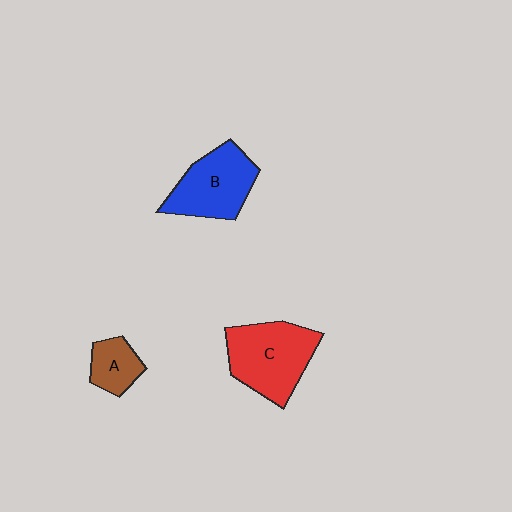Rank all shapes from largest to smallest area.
From largest to smallest: C (red), B (blue), A (brown).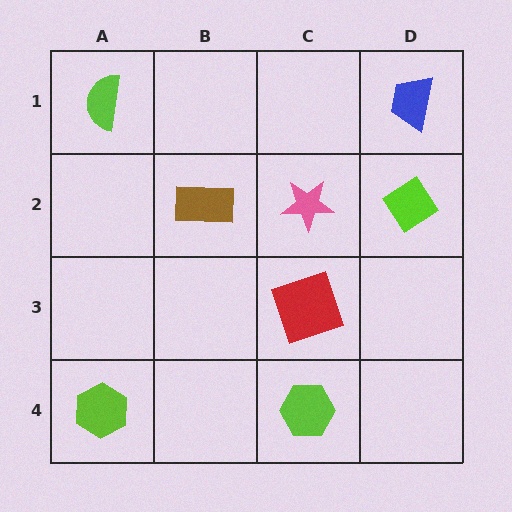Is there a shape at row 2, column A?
No, that cell is empty.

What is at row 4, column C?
A lime hexagon.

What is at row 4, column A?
A lime hexagon.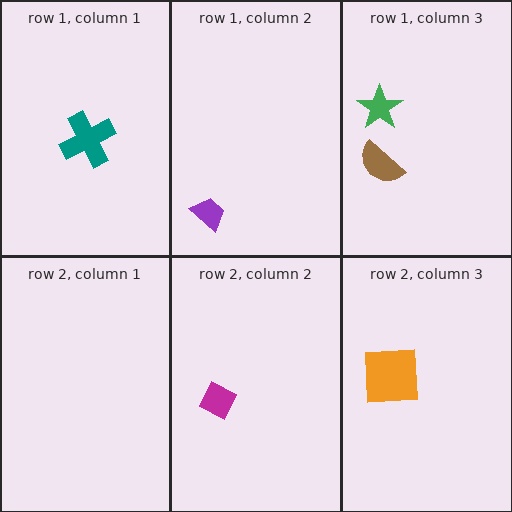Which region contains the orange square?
The row 2, column 3 region.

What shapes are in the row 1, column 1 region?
The teal cross.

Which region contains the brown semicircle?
The row 1, column 3 region.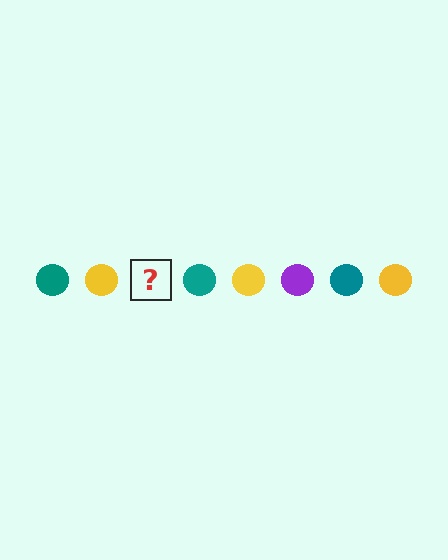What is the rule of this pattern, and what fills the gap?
The rule is that the pattern cycles through teal, yellow, purple circles. The gap should be filled with a purple circle.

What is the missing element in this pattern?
The missing element is a purple circle.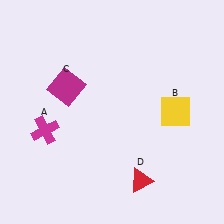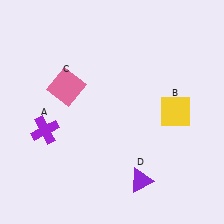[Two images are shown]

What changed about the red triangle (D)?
In Image 1, D is red. In Image 2, it changed to purple.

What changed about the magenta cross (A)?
In Image 1, A is magenta. In Image 2, it changed to purple.